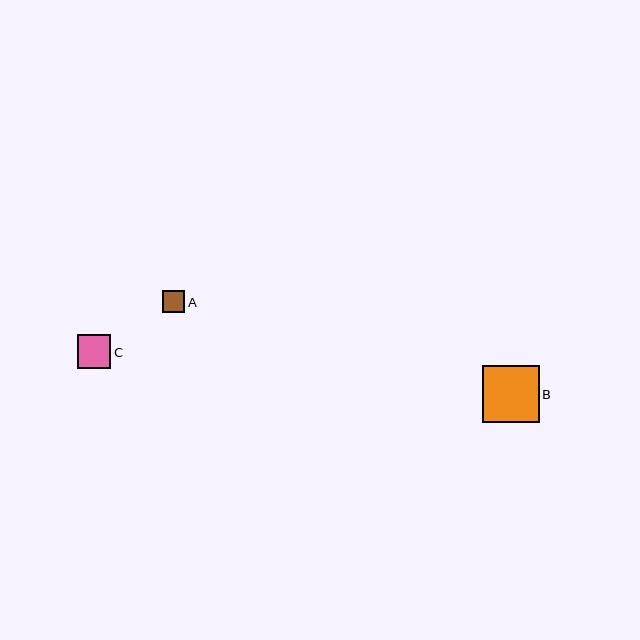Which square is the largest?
Square B is the largest with a size of approximately 57 pixels.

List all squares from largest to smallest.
From largest to smallest: B, C, A.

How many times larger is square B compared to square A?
Square B is approximately 2.6 times the size of square A.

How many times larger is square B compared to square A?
Square B is approximately 2.6 times the size of square A.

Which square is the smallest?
Square A is the smallest with a size of approximately 22 pixels.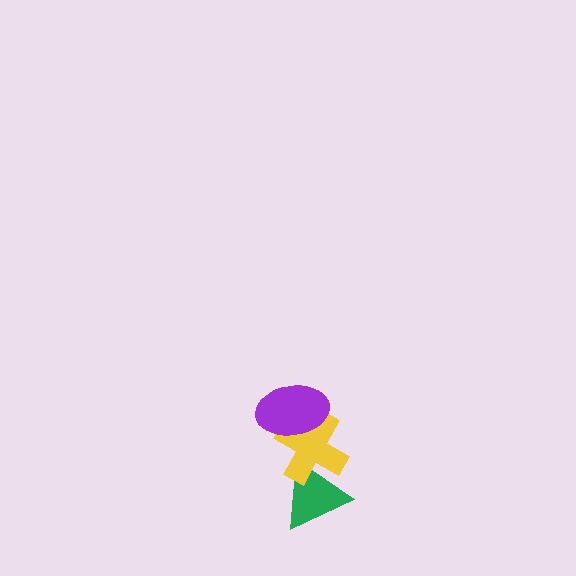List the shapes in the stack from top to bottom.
From top to bottom: the purple ellipse, the yellow cross, the green triangle.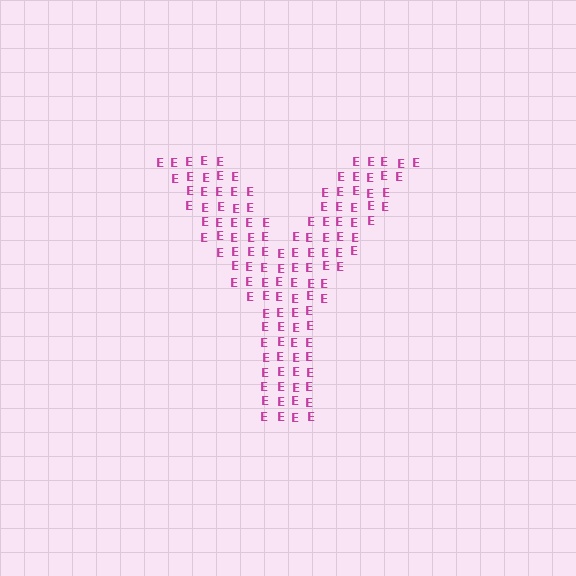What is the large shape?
The large shape is the letter Y.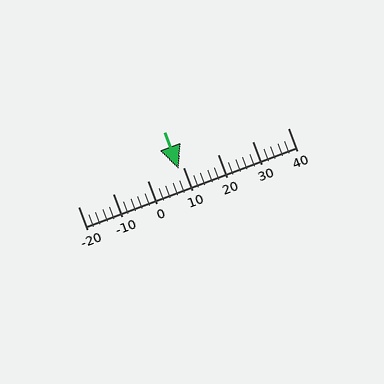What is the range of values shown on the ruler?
The ruler shows values from -20 to 40.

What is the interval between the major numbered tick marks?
The major tick marks are spaced 10 units apart.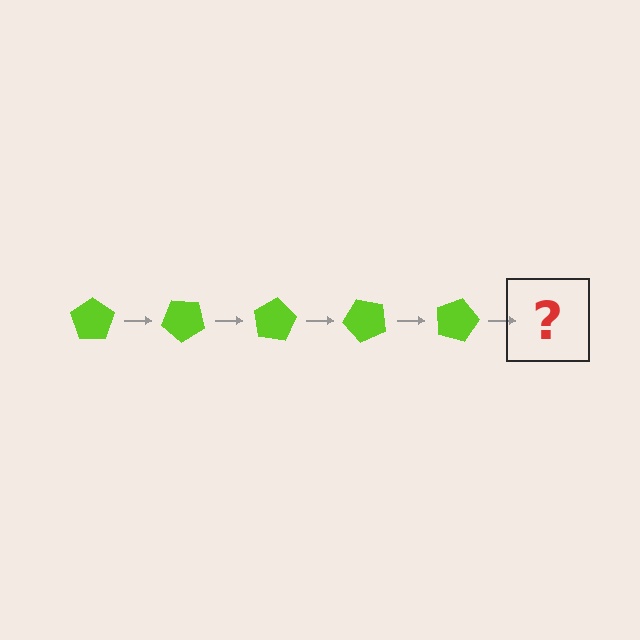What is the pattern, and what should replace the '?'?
The pattern is that the pentagon rotates 40 degrees each step. The '?' should be a lime pentagon rotated 200 degrees.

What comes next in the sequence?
The next element should be a lime pentagon rotated 200 degrees.